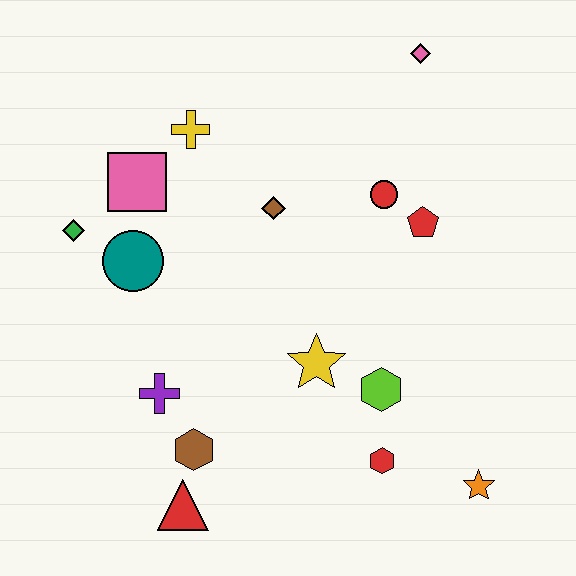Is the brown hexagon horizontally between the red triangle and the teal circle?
No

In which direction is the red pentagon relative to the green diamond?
The red pentagon is to the right of the green diamond.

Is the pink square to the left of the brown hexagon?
Yes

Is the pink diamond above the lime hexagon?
Yes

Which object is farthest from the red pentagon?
The red triangle is farthest from the red pentagon.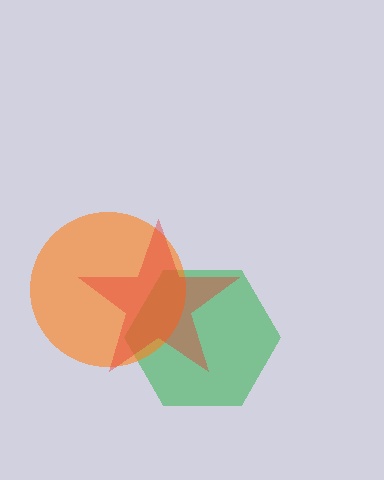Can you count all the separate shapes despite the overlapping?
Yes, there are 3 separate shapes.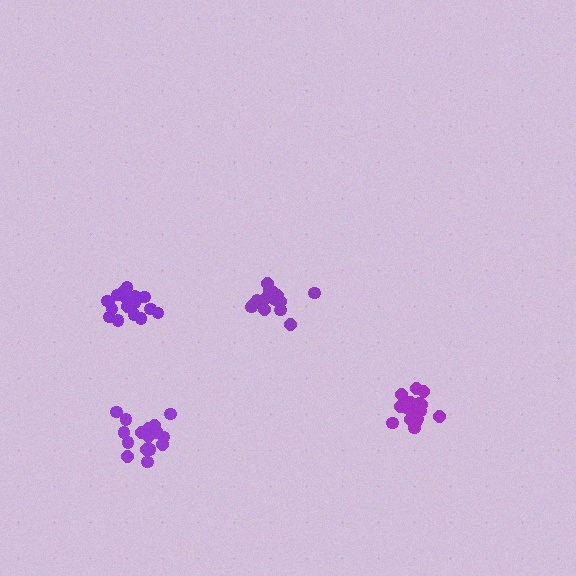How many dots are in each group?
Group 1: 15 dots, Group 2: 16 dots, Group 3: 18 dots, Group 4: 20 dots (69 total).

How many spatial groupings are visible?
There are 4 spatial groupings.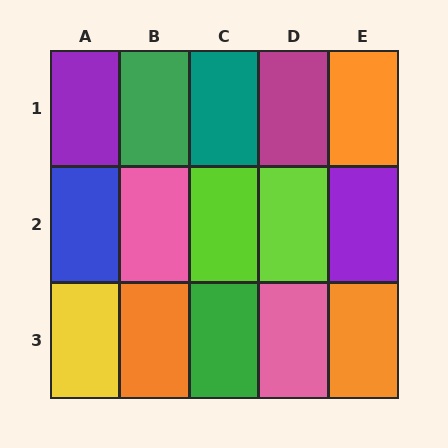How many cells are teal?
1 cell is teal.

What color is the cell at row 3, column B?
Orange.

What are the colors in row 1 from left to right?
Purple, green, teal, magenta, orange.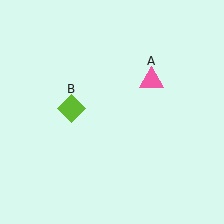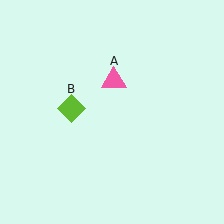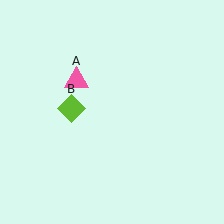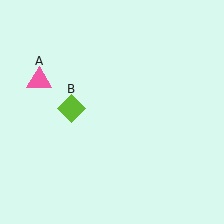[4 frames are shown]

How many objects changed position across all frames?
1 object changed position: pink triangle (object A).